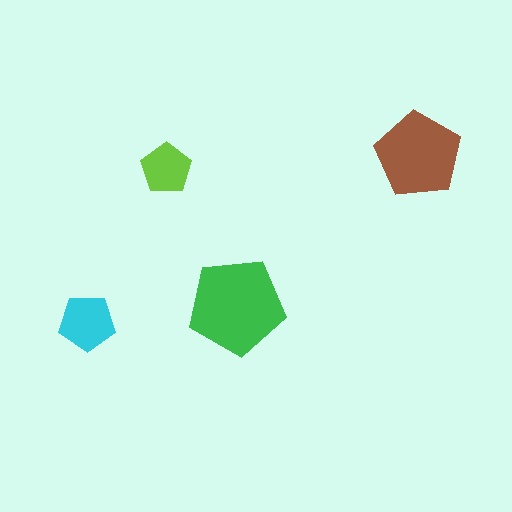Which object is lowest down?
The cyan pentagon is bottommost.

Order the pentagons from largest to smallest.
the green one, the brown one, the cyan one, the lime one.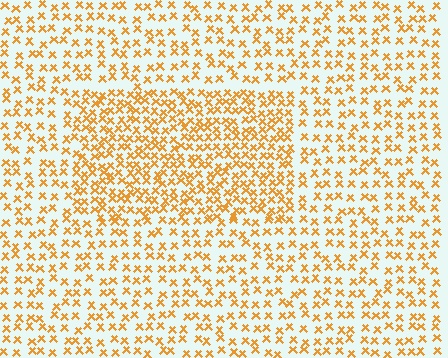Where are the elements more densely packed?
The elements are more densely packed inside the rectangle boundary.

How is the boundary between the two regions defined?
The boundary is defined by a change in element density (approximately 1.8x ratio). All elements are the same color, size, and shape.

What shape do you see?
I see a rectangle.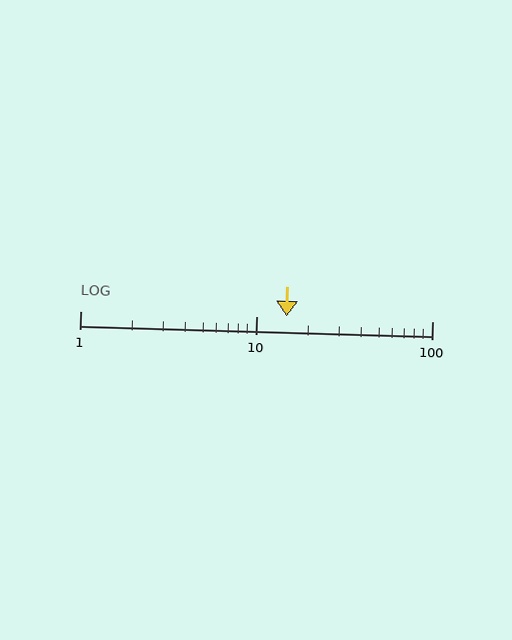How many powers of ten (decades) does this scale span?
The scale spans 2 decades, from 1 to 100.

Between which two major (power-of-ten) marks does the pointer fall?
The pointer is between 10 and 100.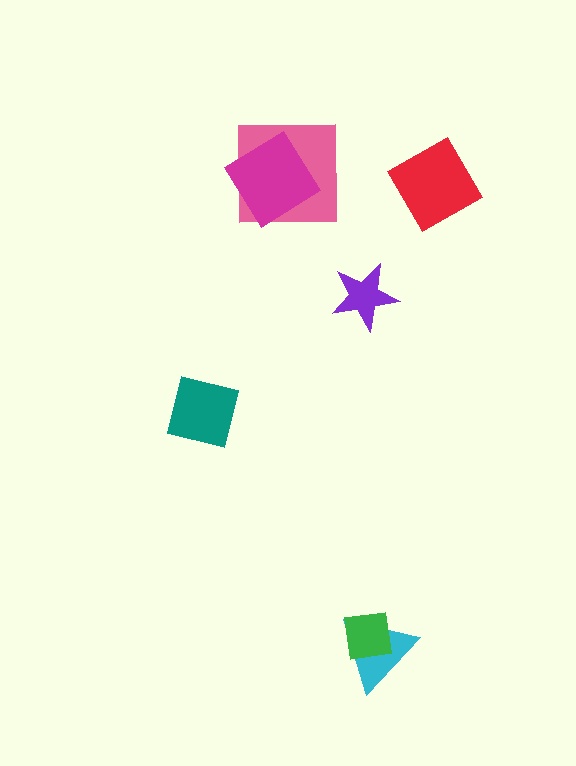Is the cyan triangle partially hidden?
Yes, it is partially covered by another shape.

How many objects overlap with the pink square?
1 object overlaps with the pink square.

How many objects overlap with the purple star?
0 objects overlap with the purple star.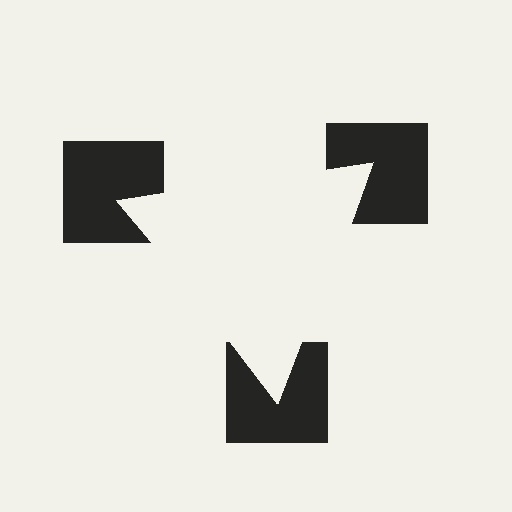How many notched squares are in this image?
There are 3 — one at each vertex of the illusory triangle.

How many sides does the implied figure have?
3 sides.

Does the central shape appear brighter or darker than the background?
It typically appears slightly brighter than the background, even though no actual brightness change is drawn.